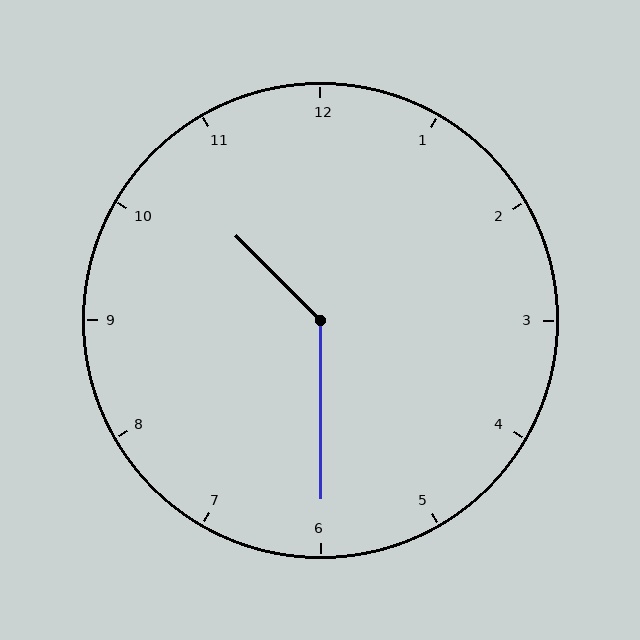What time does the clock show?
10:30.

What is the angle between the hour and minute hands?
Approximately 135 degrees.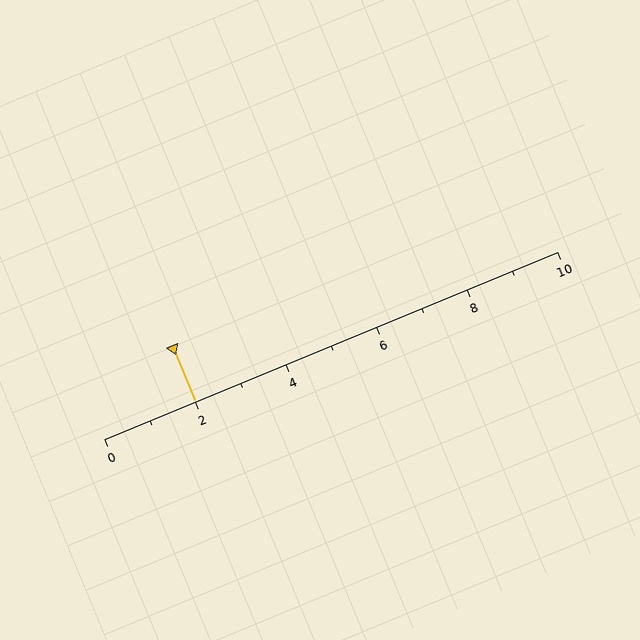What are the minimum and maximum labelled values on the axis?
The axis runs from 0 to 10.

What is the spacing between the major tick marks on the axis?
The major ticks are spaced 2 apart.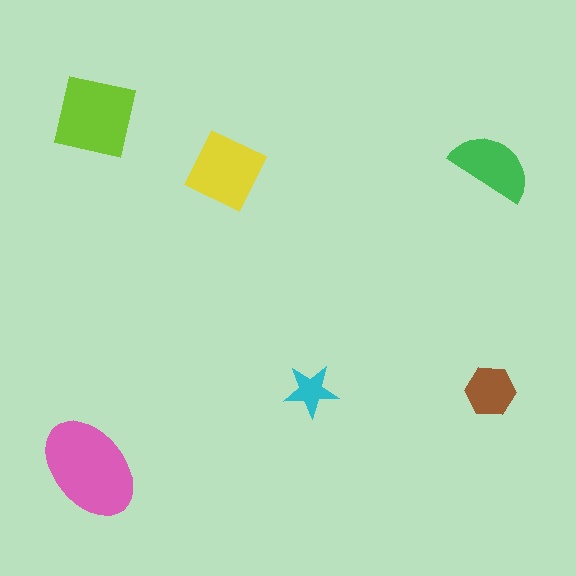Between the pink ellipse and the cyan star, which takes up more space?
The pink ellipse.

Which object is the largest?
The pink ellipse.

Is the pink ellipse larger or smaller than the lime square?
Larger.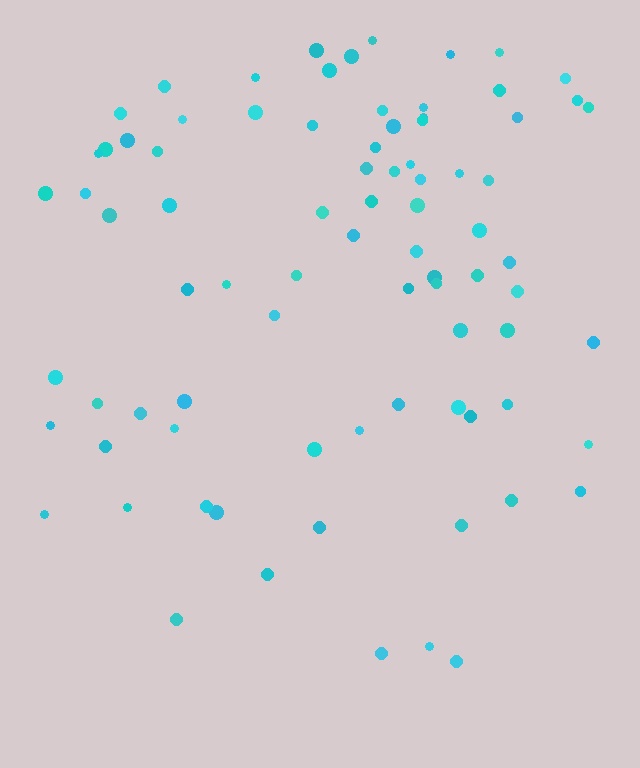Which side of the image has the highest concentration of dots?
The top.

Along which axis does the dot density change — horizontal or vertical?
Vertical.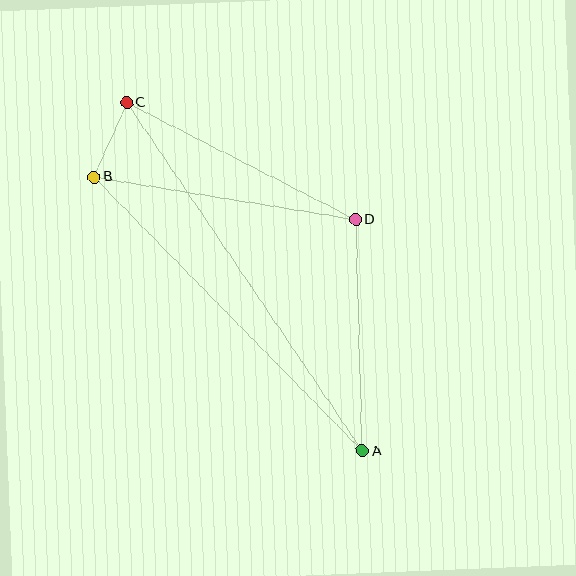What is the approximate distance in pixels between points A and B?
The distance between A and B is approximately 383 pixels.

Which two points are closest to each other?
Points B and C are closest to each other.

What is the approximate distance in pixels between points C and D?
The distance between C and D is approximately 257 pixels.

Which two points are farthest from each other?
Points A and C are farthest from each other.